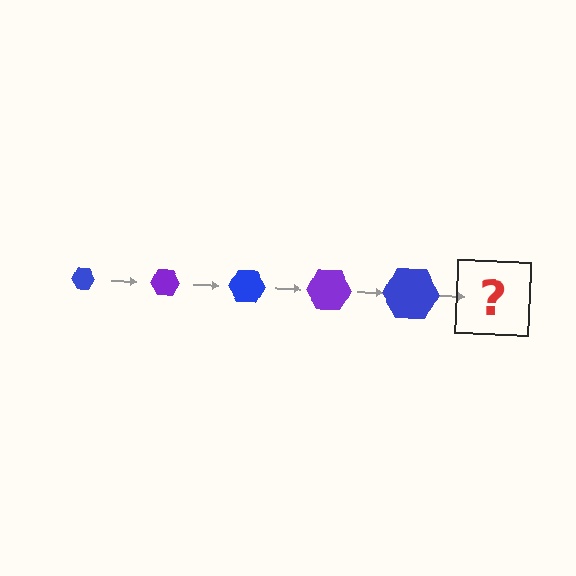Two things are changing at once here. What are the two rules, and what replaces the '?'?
The two rules are that the hexagon grows larger each step and the color cycles through blue and purple. The '?' should be a purple hexagon, larger than the previous one.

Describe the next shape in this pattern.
It should be a purple hexagon, larger than the previous one.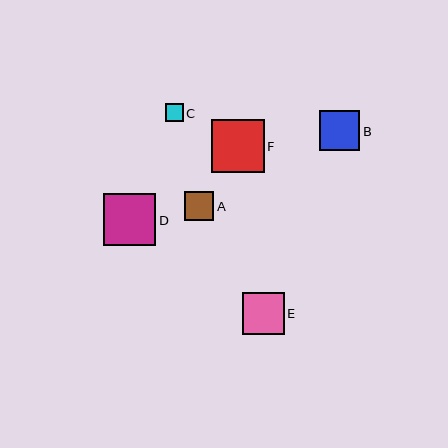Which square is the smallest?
Square C is the smallest with a size of approximately 18 pixels.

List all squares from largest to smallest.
From largest to smallest: F, D, E, B, A, C.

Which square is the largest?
Square F is the largest with a size of approximately 53 pixels.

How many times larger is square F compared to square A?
Square F is approximately 1.8 times the size of square A.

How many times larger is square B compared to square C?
Square B is approximately 2.3 times the size of square C.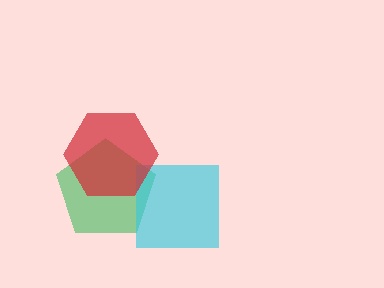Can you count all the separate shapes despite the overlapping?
Yes, there are 3 separate shapes.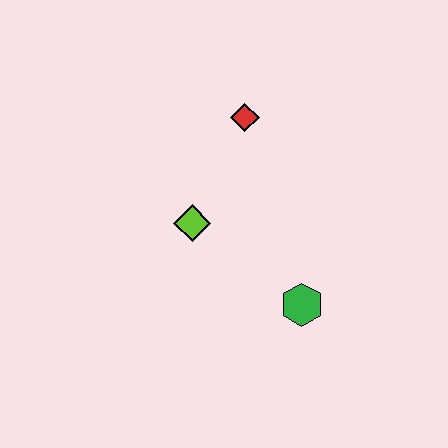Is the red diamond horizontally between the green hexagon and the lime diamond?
Yes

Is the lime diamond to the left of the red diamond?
Yes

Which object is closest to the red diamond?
The lime diamond is closest to the red diamond.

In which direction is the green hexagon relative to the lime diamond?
The green hexagon is to the right of the lime diamond.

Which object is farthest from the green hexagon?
The red diamond is farthest from the green hexagon.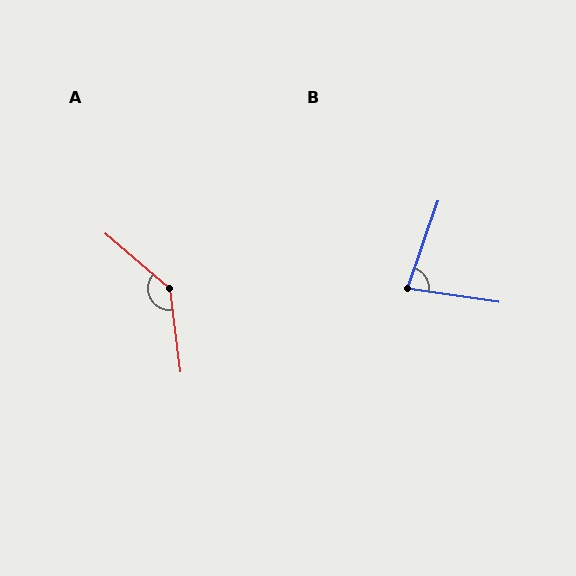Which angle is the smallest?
B, at approximately 79 degrees.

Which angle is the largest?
A, at approximately 138 degrees.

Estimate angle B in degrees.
Approximately 79 degrees.